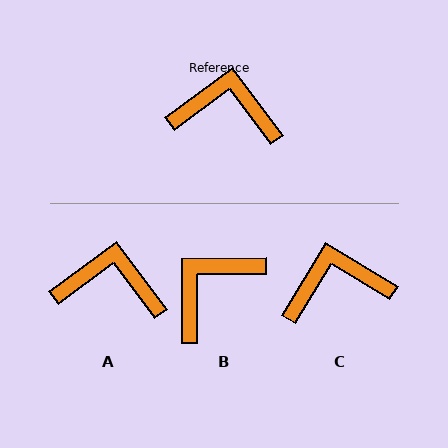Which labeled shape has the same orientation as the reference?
A.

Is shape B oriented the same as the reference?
No, it is off by about 53 degrees.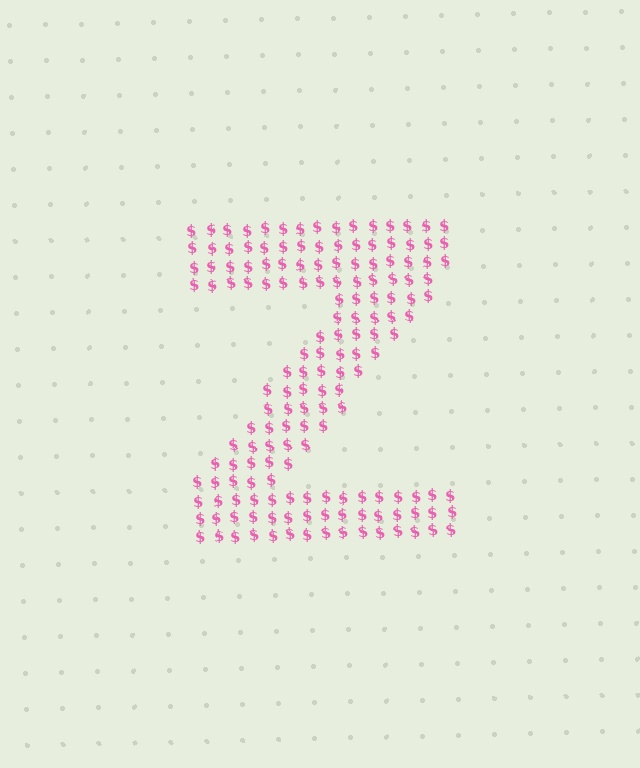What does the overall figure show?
The overall figure shows the letter Z.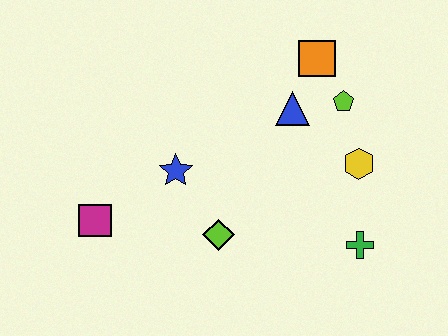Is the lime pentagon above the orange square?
No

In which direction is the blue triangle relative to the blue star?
The blue triangle is to the right of the blue star.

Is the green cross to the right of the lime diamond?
Yes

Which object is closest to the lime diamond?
The blue star is closest to the lime diamond.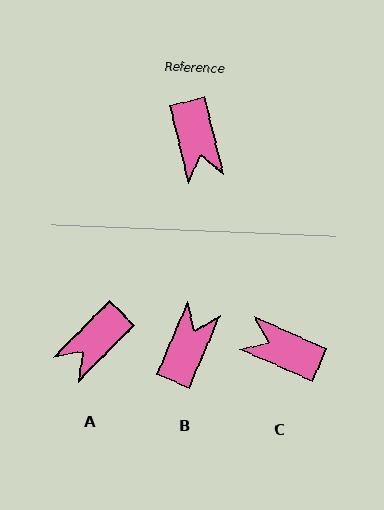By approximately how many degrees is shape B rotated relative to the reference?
Approximately 143 degrees counter-clockwise.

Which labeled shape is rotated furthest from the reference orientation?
B, about 143 degrees away.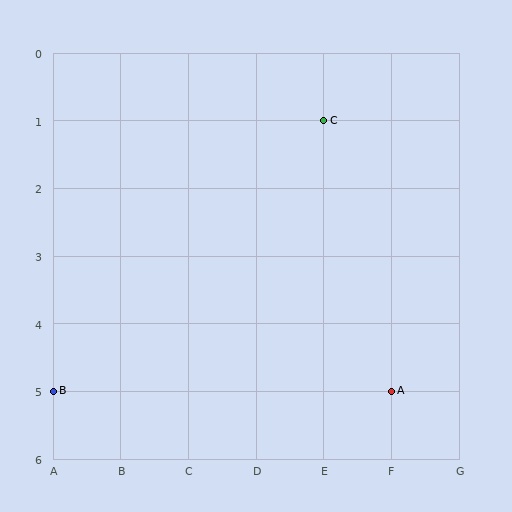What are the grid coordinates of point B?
Point B is at grid coordinates (A, 5).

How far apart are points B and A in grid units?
Points B and A are 5 columns apart.